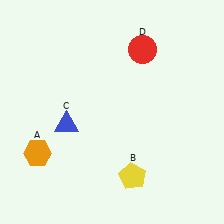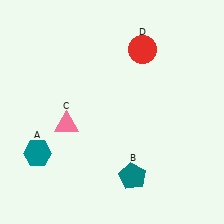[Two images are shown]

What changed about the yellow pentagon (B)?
In Image 1, B is yellow. In Image 2, it changed to teal.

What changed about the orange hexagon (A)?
In Image 1, A is orange. In Image 2, it changed to teal.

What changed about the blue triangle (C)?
In Image 1, C is blue. In Image 2, it changed to pink.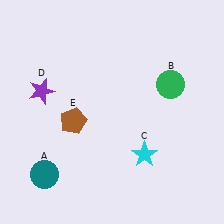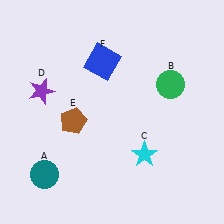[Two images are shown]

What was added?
A blue square (F) was added in Image 2.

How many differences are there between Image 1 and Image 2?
There is 1 difference between the two images.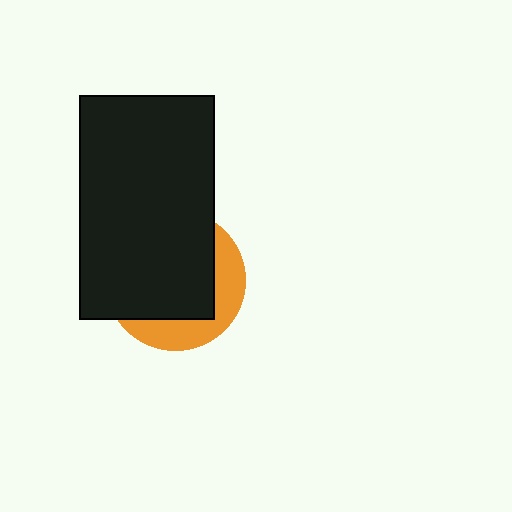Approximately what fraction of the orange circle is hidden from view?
Roughly 69% of the orange circle is hidden behind the black rectangle.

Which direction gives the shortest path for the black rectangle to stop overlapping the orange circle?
Moving toward the upper-left gives the shortest separation.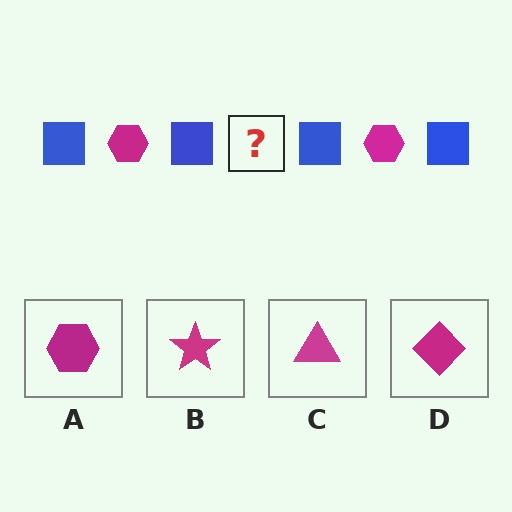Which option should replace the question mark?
Option A.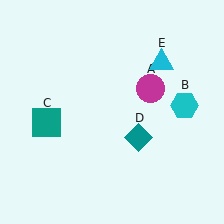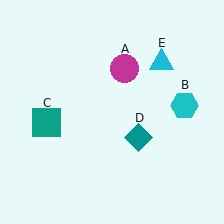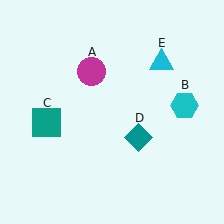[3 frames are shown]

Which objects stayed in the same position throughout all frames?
Cyan hexagon (object B) and teal square (object C) and teal diamond (object D) and cyan triangle (object E) remained stationary.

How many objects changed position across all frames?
1 object changed position: magenta circle (object A).